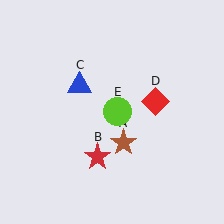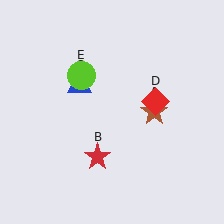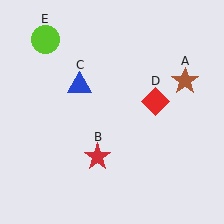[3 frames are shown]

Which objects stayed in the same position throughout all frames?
Red star (object B) and blue triangle (object C) and red diamond (object D) remained stationary.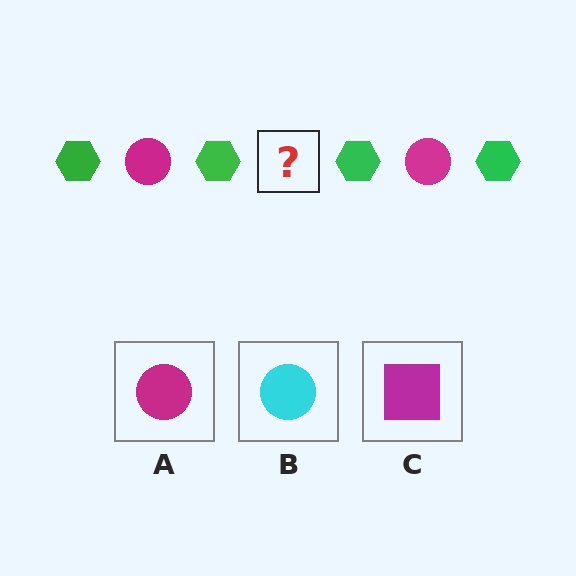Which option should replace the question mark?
Option A.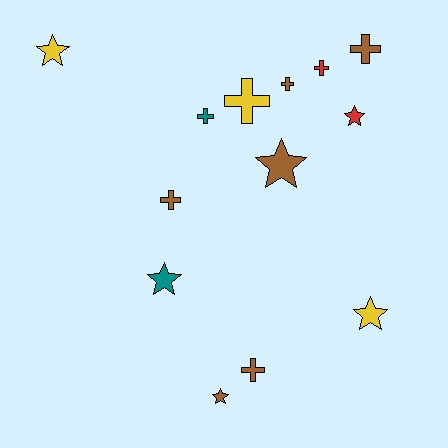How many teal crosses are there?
There is 1 teal cross.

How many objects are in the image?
There are 13 objects.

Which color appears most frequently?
Brown, with 6 objects.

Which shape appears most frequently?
Cross, with 7 objects.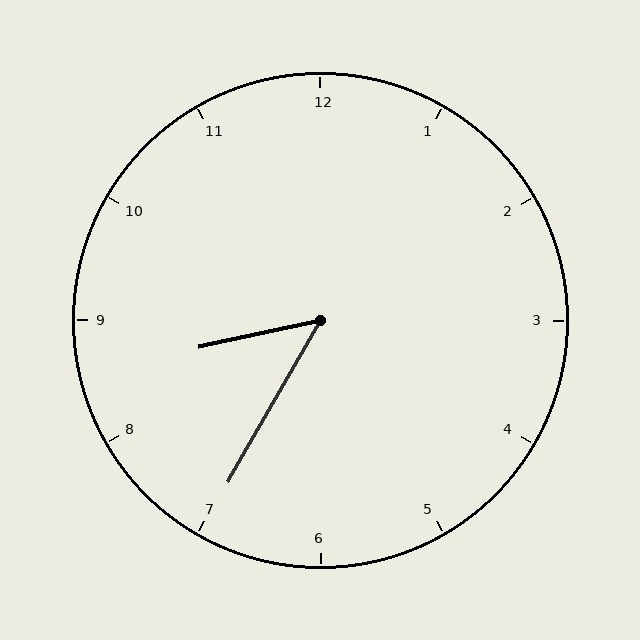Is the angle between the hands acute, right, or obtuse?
It is acute.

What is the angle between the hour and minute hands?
Approximately 48 degrees.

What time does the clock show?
8:35.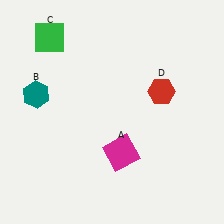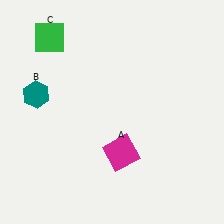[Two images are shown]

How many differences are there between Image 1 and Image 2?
There is 1 difference between the two images.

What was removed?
The red hexagon (D) was removed in Image 2.